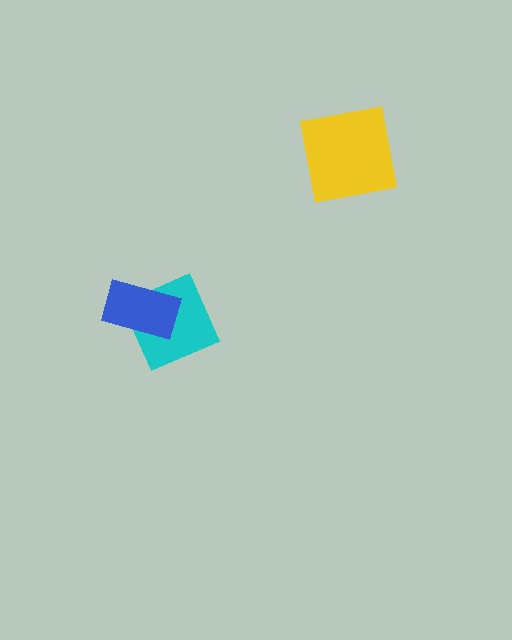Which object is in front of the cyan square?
The blue rectangle is in front of the cyan square.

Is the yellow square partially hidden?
No, no other shape covers it.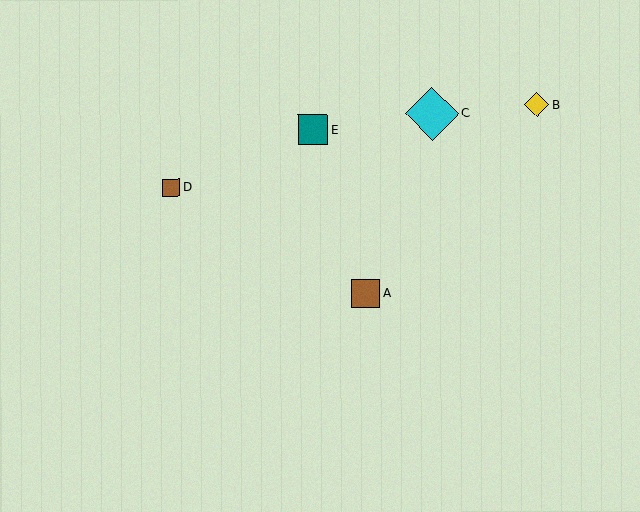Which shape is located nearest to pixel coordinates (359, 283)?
The brown square (labeled A) at (366, 293) is nearest to that location.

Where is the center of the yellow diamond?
The center of the yellow diamond is at (537, 105).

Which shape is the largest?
The cyan diamond (labeled C) is the largest.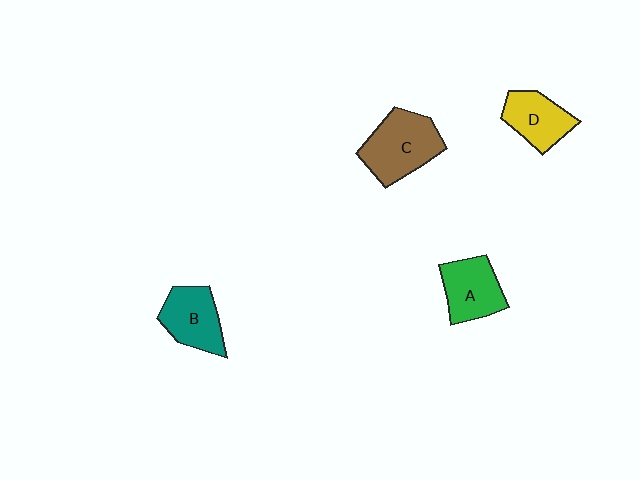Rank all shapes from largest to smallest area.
From largest to smallest: C (brown), A (green), B (teal), D (yellow).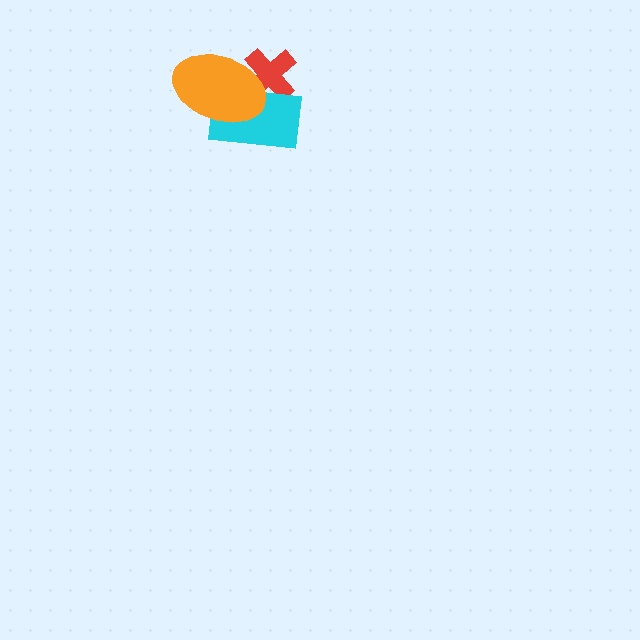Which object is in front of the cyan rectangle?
The orange ellipse is in front of the cyan rectangle.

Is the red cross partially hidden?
Yes, it is partially covered by another shape.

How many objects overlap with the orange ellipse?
2 objects overlap with the orange ellipse.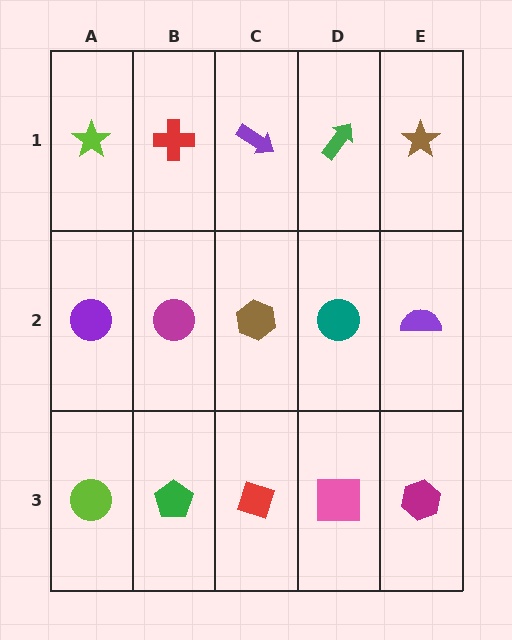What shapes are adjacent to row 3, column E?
A purple semicircle (row 2, column E), a pink square (row 3, column D).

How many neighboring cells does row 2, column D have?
4.